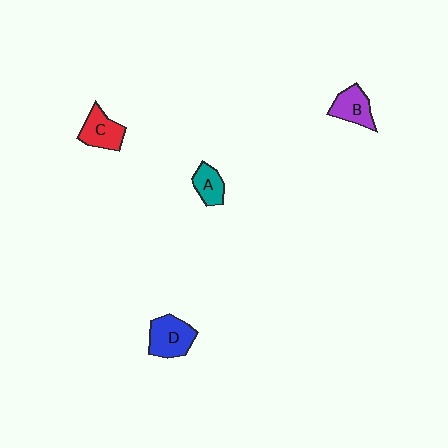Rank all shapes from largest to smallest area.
From largest to smallest: D (blue), C (red), B (purple), A (teal).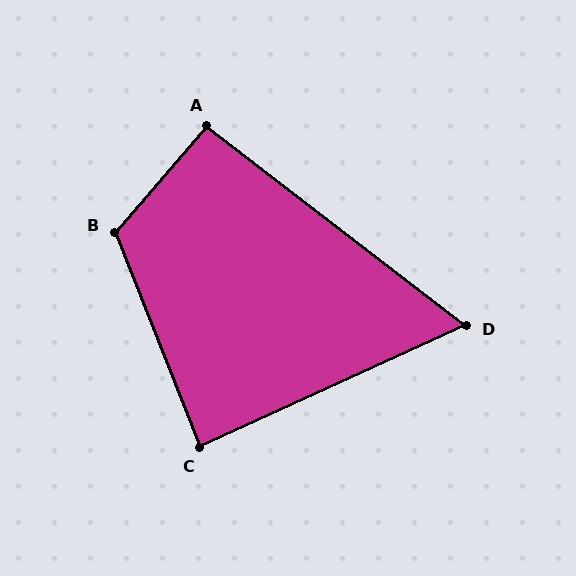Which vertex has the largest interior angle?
B, at approximately 118 degrees.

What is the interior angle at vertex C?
Approximately 87 degrees (approximately right).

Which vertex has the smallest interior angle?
D, at approximately 62 degrees.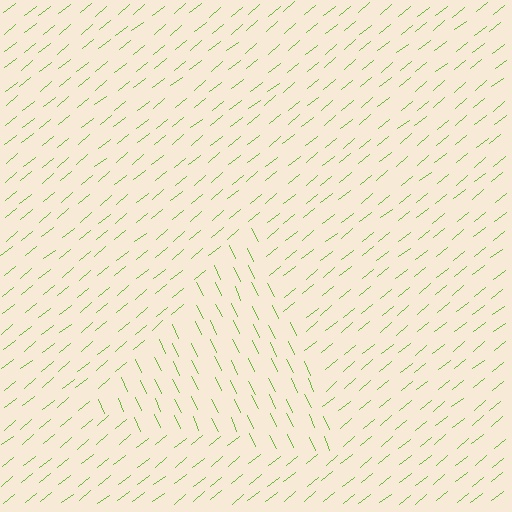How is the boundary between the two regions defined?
The boundary is defined purely by a change in line orientation (approximately 76 degrees difference). All lines are the same color and thickness.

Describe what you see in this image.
The image is filled with small lime line segments. A triangle region in the image has lines oriented differently from the surrounding lines, creating a visible texture boundary.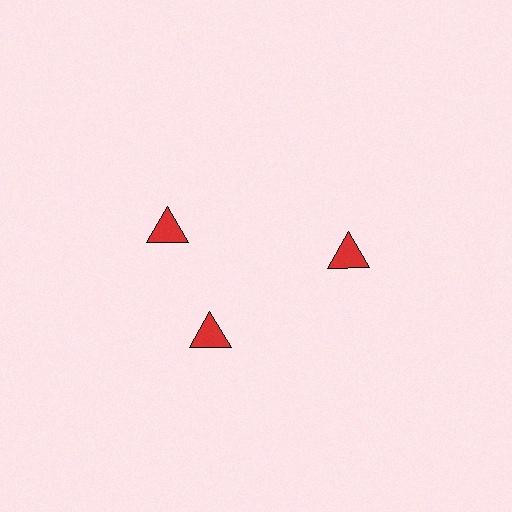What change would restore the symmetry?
The symmetry would be restored by rotating it back into even spacing with its neighbors so that all 3 triangles sit at equal angles and equal distance from the center.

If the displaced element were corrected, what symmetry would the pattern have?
It would have 3-fold rotational symmetry — the pattern would map onto itself every 120 degrees.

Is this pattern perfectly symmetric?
No. The 3 red triangles are arranged in a ring, but one element near the 11 o'clock position is rotated out of alignment along the ring, breaking the 3-fold rotational symmetry.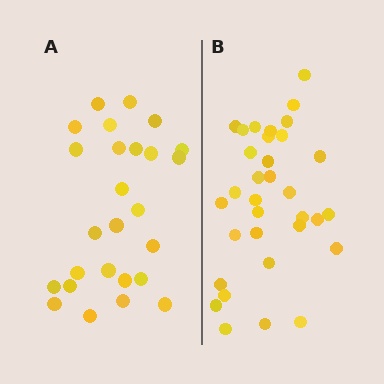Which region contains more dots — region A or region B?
Region B (the right region) has more dots.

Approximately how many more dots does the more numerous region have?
Region B has roughly 8 or so more dots than region A.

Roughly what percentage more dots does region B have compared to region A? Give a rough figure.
About 25% more.